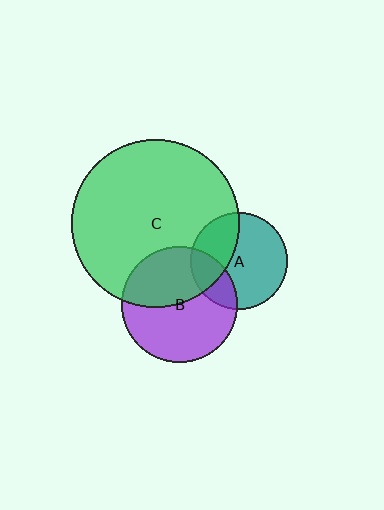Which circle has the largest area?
Circle C (green).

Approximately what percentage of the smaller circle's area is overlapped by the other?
Approximately 35%.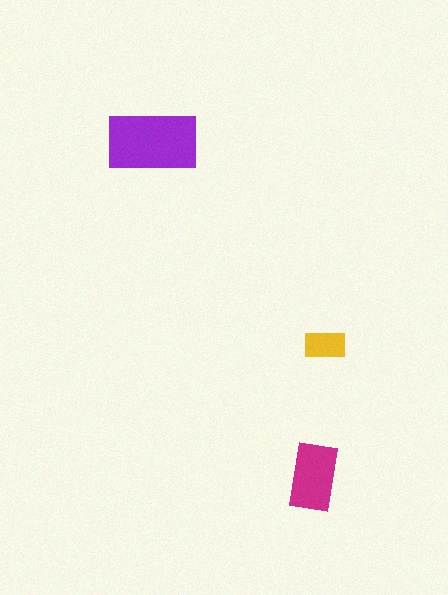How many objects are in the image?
There are 3 objects in the image.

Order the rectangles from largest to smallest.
the purple one, the magenta one, the yellow one.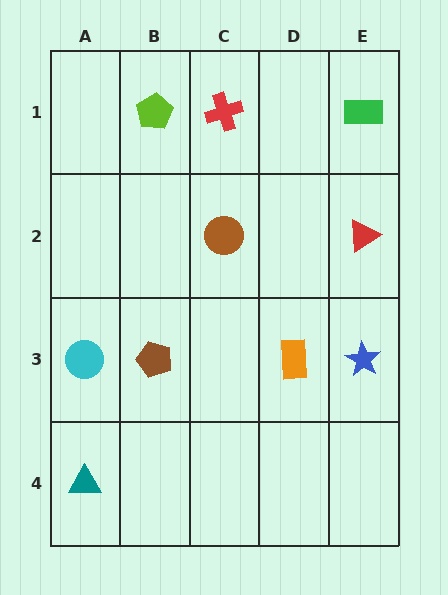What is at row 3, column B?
A brown pentagon.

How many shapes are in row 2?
2 shapes.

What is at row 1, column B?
A lime pentagon.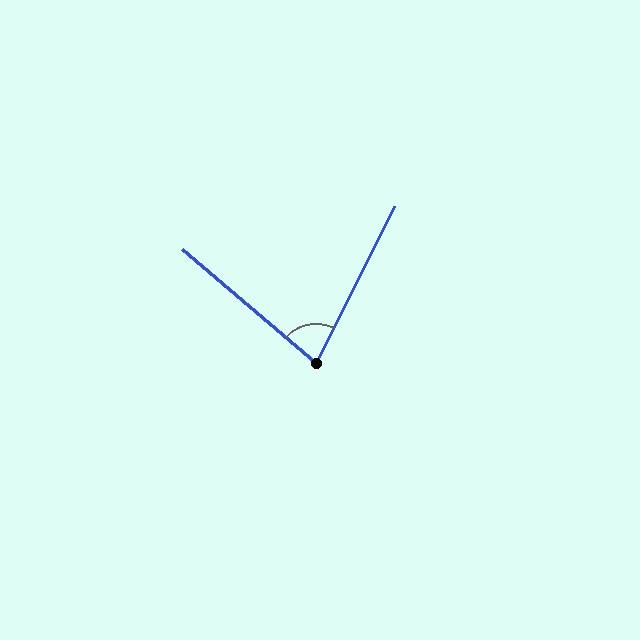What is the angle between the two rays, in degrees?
Approximately 76 degrees.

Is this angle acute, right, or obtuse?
It is acute.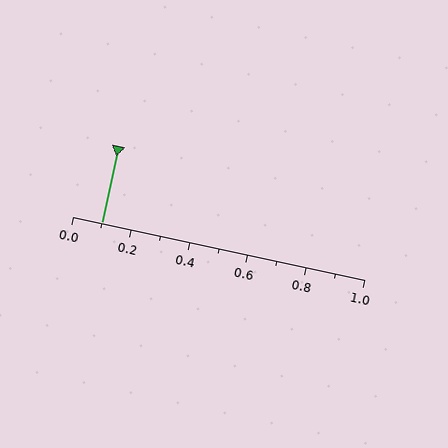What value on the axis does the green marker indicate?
The marker indicates approximately 0.1.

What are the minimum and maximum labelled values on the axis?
The axis runs from 0.0 to 1.0.